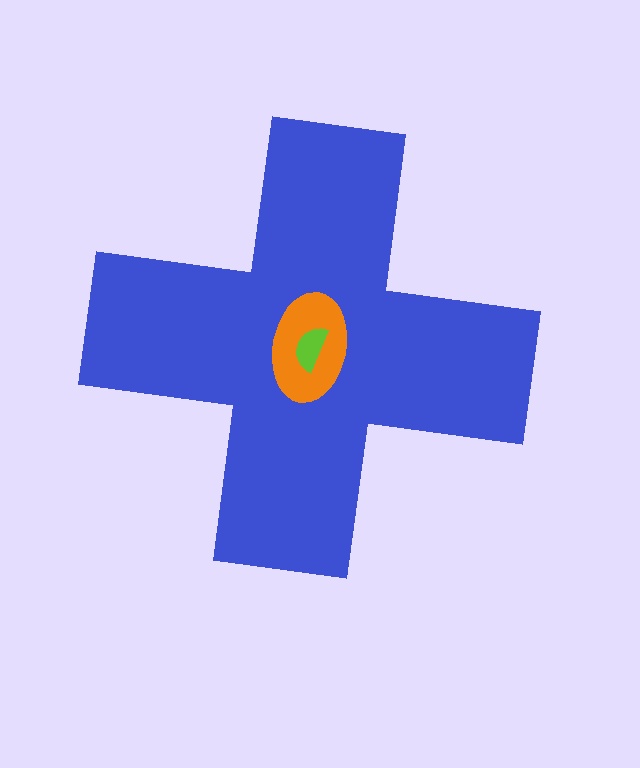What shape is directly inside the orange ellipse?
The lime semicircle.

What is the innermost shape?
The lime semicircle.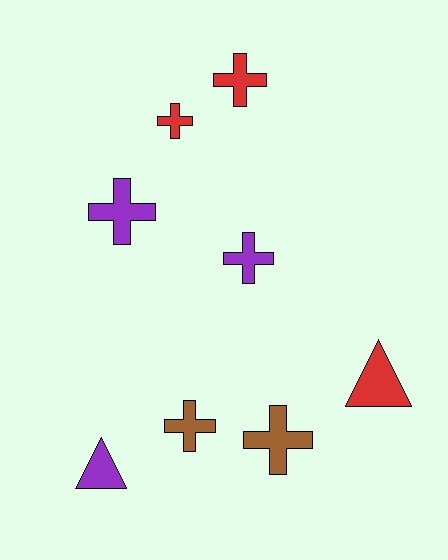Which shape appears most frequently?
Cross, with 6 objects.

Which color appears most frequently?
Purple, with 3 objects.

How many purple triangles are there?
There is 1 purple triangle.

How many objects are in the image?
There are 8 objects.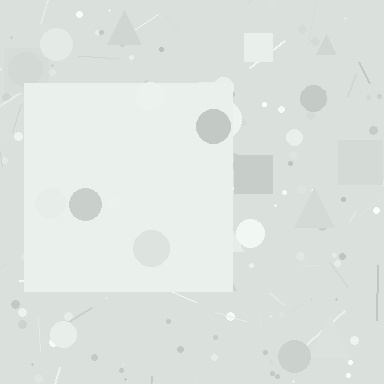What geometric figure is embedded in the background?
A square is embedded in the background.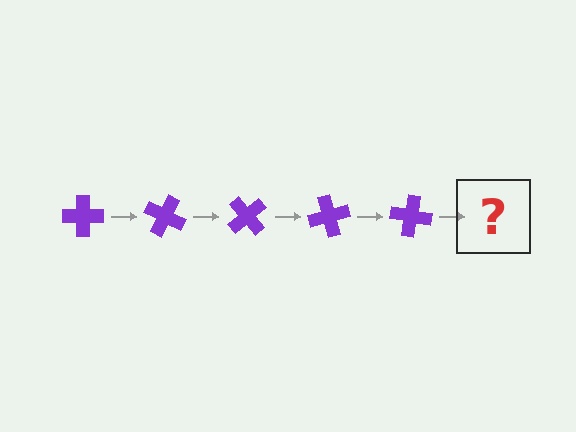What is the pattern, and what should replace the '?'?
The pattern is that the cross rotates 25 degrees each step. The '?' should be a purple cross rotated 125 degrees.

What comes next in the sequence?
The next element should be a purple cross rotated 125 degrees.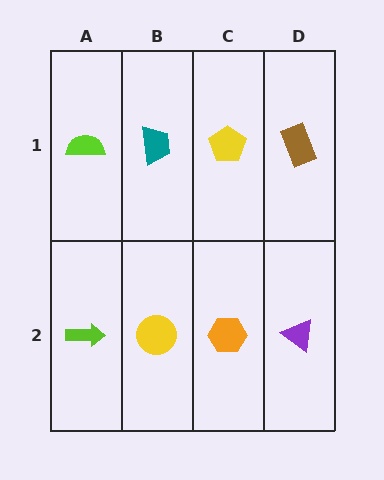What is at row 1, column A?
A lime semicircle.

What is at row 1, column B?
A teal trapezoid.